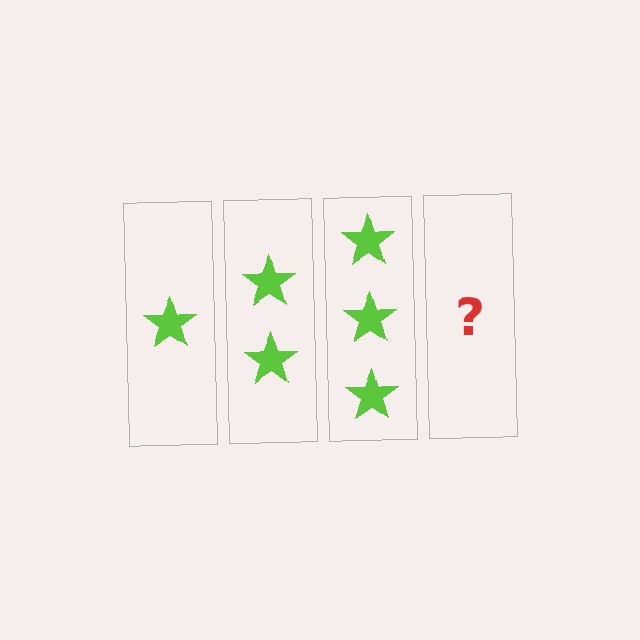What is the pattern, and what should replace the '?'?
The pattern is that each step adds one more star. The '?' should be 4 stars.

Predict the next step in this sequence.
The next step is 4 stars.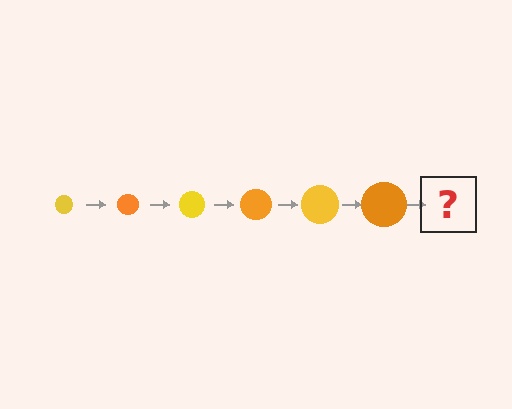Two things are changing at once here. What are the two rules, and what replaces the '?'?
The two rules are that the circle grows larger each step and the color cycles through yellow and orange. The '?' should be a yellow circle, larger than the previous one.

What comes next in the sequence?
The next element should be a yellow circle, larger than the previous one.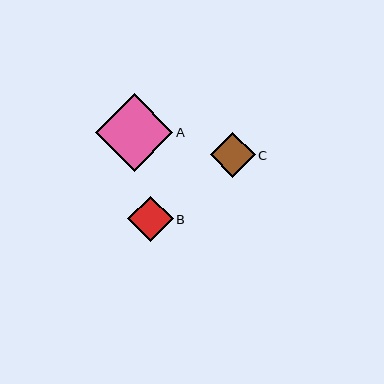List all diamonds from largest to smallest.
From largest to smallest: A, B, C.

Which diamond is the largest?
Diamond A is the largest with a size of approximately 78 pixels.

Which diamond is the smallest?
Diamond C is the smallest with a size of approximately 45 pixels.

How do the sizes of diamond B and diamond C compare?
Diamond B and diamond C are approximately the same size.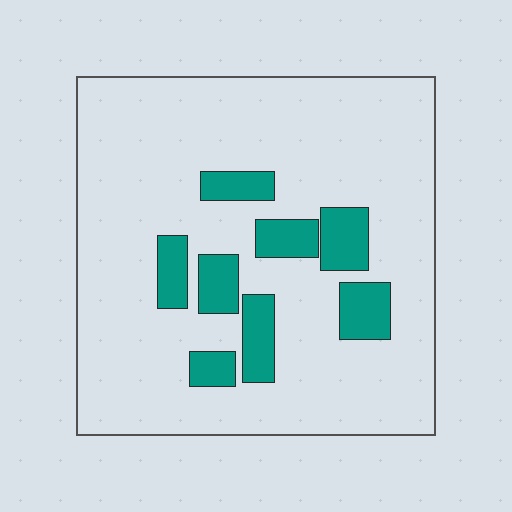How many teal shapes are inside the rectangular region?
8.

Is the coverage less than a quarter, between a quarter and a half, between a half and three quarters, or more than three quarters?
Less than a quarter.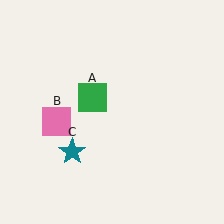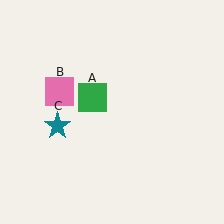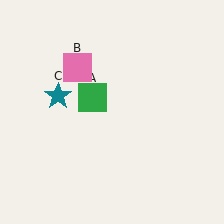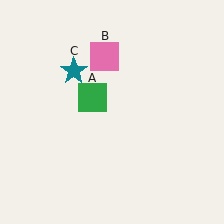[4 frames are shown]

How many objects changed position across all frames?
2 objects changed position: pink square (object B), teal star (object C).